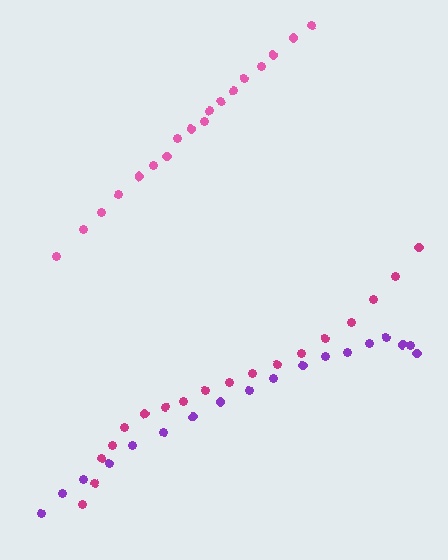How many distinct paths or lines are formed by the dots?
There are 3 distinct paths.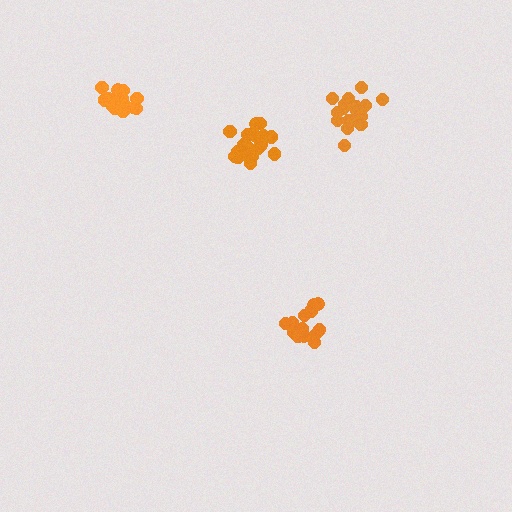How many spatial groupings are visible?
There are 4 spatial groupings.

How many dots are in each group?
Group 1: 19 dots, Group 2: 15 dots, Group 3: 15 dots, Group 4: 19 dots (68 total).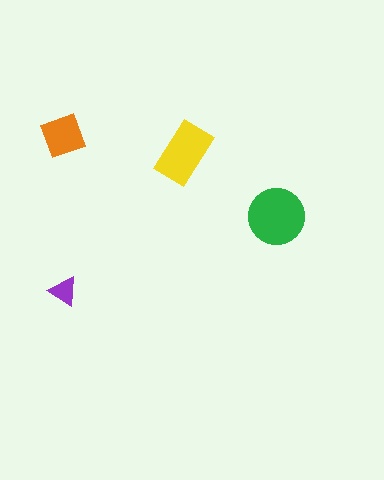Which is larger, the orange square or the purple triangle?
The orange square.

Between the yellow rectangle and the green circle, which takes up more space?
The green circle.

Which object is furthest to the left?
The orange square is leftmost.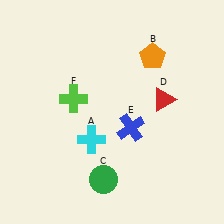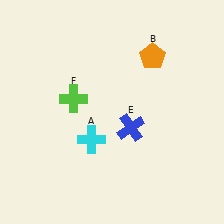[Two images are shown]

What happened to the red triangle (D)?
The red triangle (D) was removed in Image 2. It was in the top-right area of Image 1.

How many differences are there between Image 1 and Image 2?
There are 2 differences between the two images.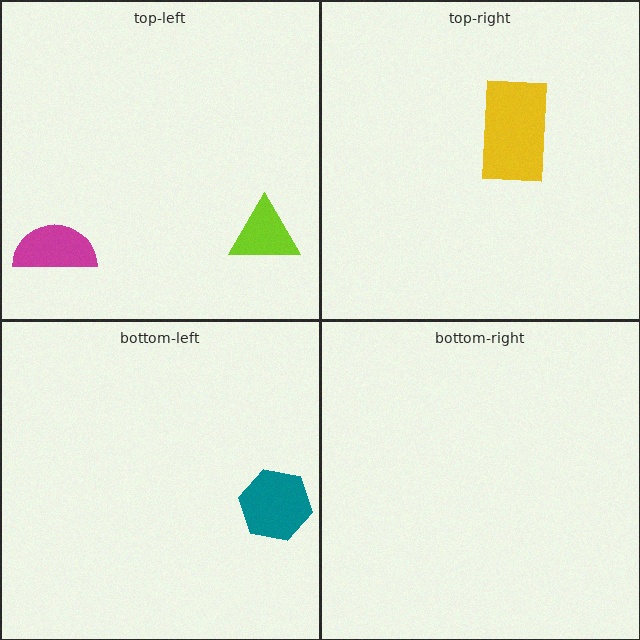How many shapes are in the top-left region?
2.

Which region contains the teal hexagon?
The bottom-left region.